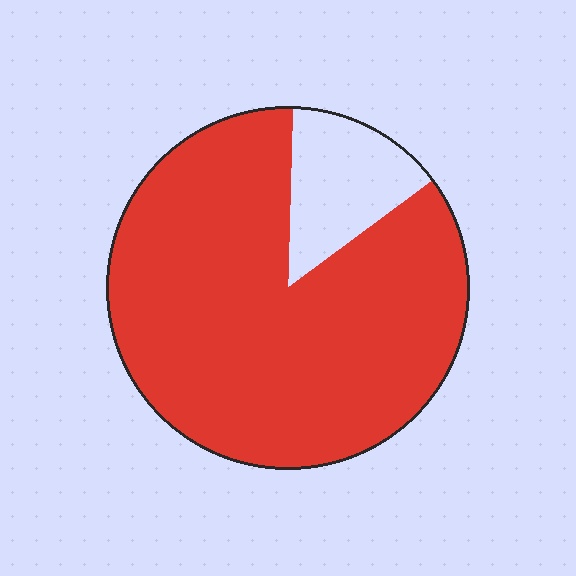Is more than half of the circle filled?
Yes.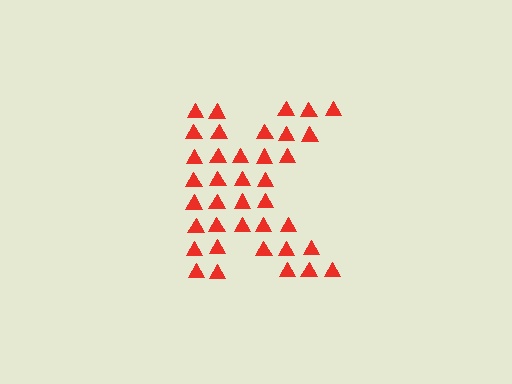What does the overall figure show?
The overall figure shows the letter K.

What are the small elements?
The small elements are triangles.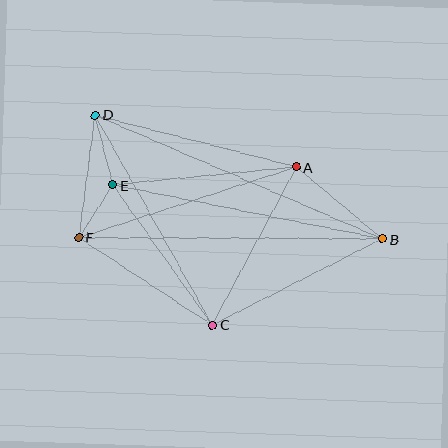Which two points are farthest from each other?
Points B and D are farthest from each other.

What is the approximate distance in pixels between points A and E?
The distance between A and E is approximately 184 pixels.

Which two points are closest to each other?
Points E and F are closest to each other.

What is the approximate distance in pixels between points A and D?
The distance between A and D is approximately 208 pixels.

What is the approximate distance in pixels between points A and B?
The distance between A and B is approximately 112 pixels.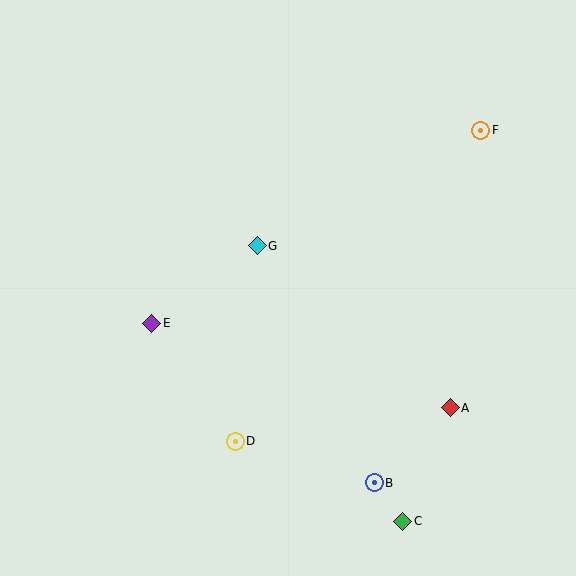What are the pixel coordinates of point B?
Point B is at (374, 483).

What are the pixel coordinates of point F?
Point F is at (481, 130).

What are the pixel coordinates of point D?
Point D is at (235, 441).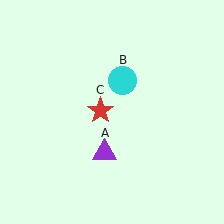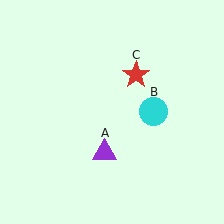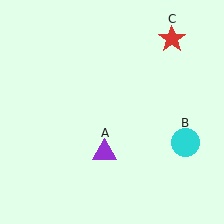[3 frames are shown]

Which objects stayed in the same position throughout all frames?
Purple triangle (object A) remained stationary.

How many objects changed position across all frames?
2 objects changed position: cyan circle (object B), red star (object C).